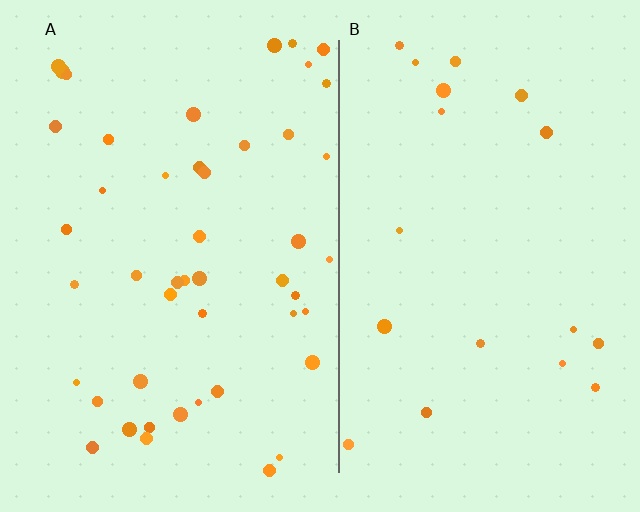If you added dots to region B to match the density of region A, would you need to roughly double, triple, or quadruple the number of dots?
Approximately triple.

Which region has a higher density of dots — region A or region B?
A (the left).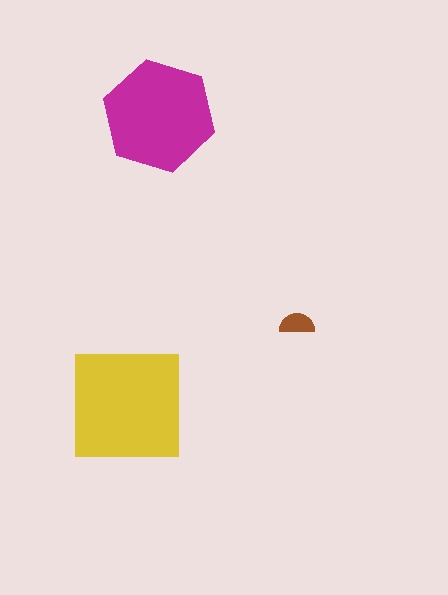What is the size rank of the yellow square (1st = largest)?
1st.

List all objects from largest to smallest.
The yellow square, the magenta hexagon, the brown semicircle.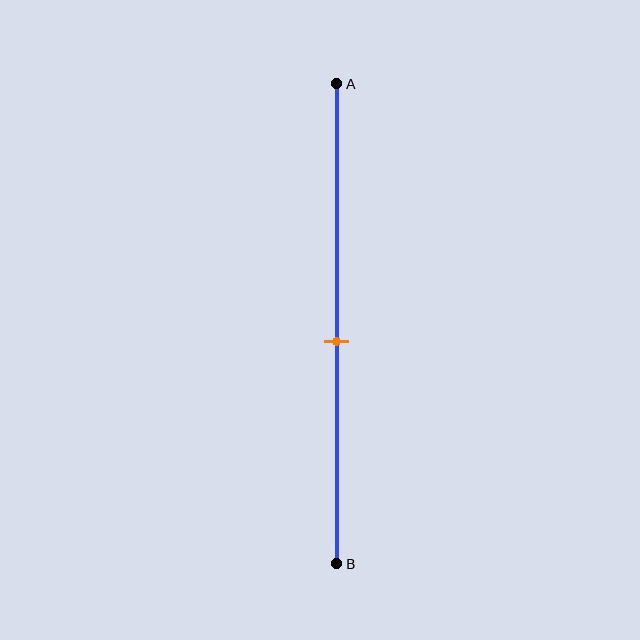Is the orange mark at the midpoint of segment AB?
No, the mark is at about 55% from A, not at the 50% midpoint.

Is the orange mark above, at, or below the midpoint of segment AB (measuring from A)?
The orange mark is below the midpoint of segment AB.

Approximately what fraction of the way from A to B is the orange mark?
The orange mark is approximately 55% of the way from A to B.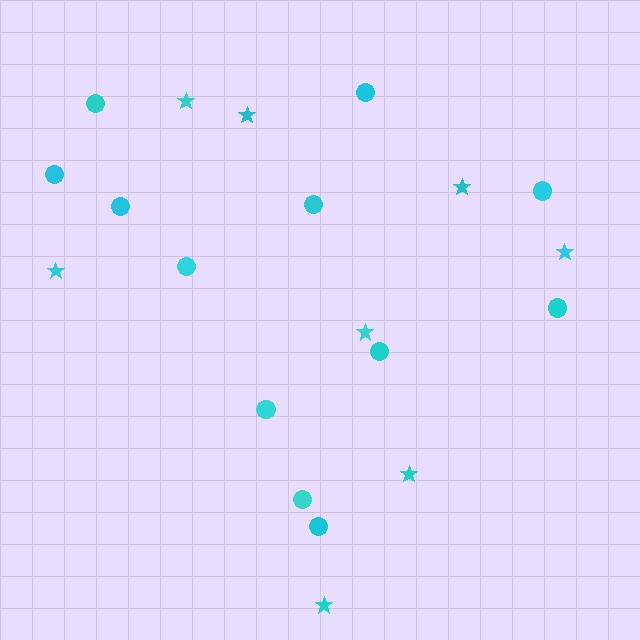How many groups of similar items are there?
There are 2 groups: one group of circles (12) and one group of stars (8).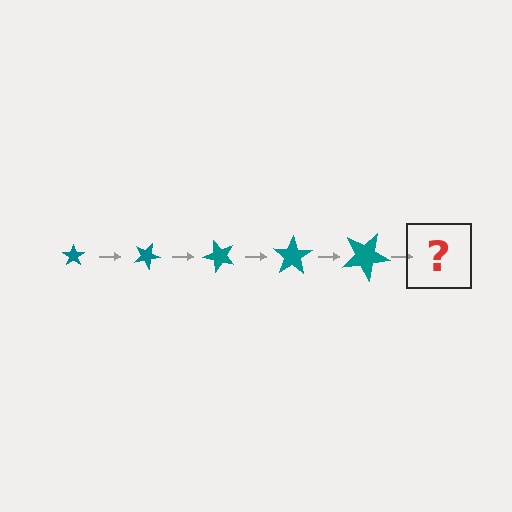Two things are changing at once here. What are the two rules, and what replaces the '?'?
The two rules are that the star grows larger each step and it rotates 25 degrees each step. The '?' should be a star, larger than the previous one and rotated 125 degrees from the start.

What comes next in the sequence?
The next element should be a star, larger than the previous one and rotated 125 degrees from the start.